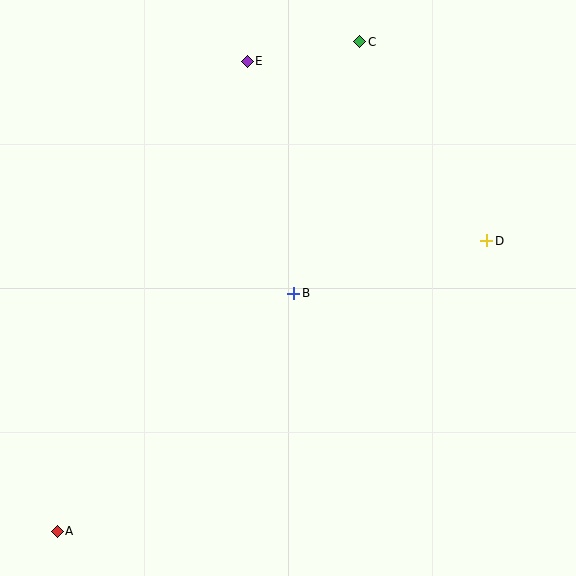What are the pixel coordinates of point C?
Point C is at (360, 42).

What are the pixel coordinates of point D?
Point D is at (487, 241).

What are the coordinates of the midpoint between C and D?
The midpoint between C and D is at (423, 141).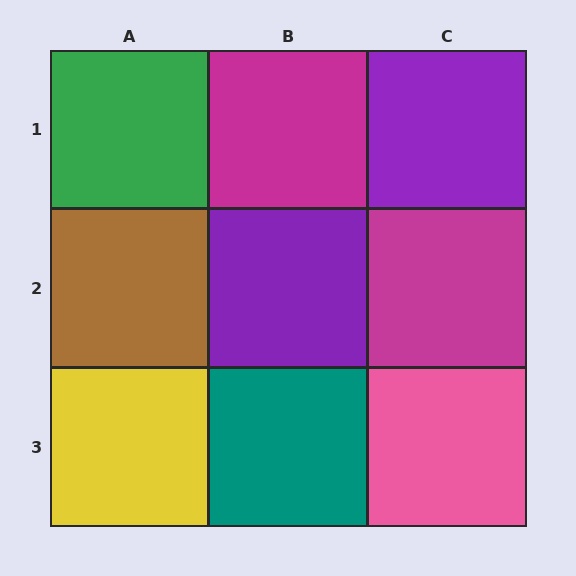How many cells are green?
1 cell is green.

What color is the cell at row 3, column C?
Pink.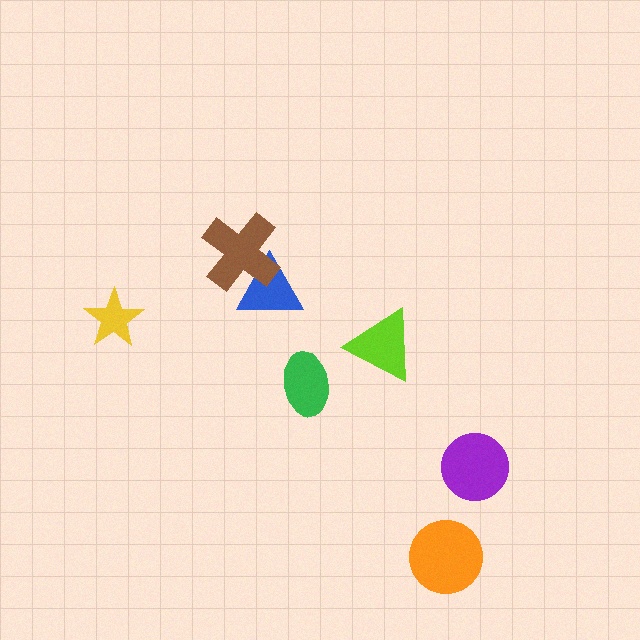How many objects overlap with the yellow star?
0 objects overlap with the yellow star.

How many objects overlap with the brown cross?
1 object overlaps with the brown cross.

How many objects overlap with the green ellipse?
0 objects overlap with the green ellipse.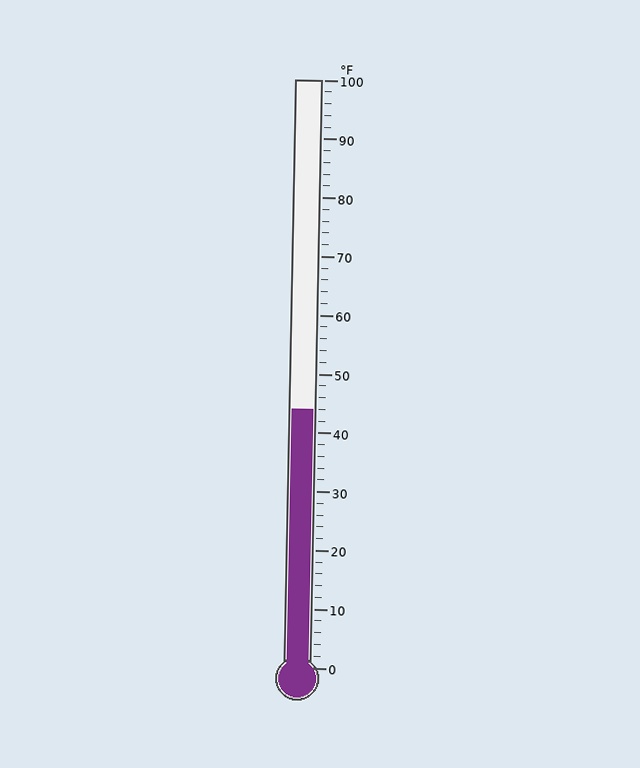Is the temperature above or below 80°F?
The temperature is below 80°F.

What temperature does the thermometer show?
The thermometer shows approximately 44°F.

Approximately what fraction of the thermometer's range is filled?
The thermometer is filled to approximately 45% of its range.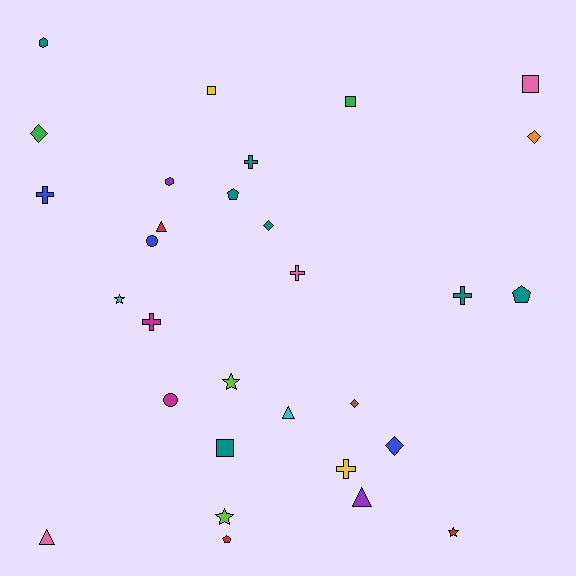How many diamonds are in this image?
There are 5 diamonds.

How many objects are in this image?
There are 30 objects.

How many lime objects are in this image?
There are 2 lime objects.